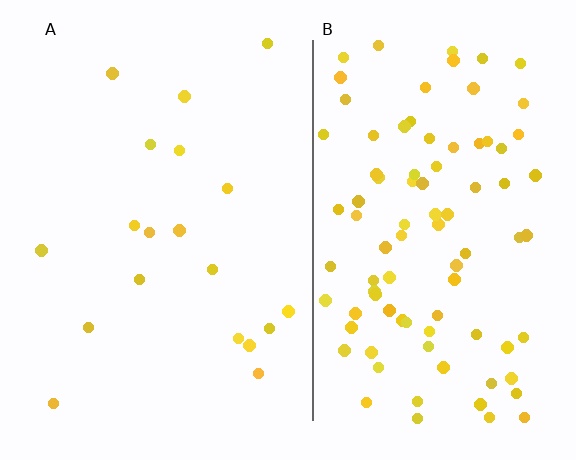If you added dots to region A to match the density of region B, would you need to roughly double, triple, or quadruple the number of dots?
Approximately quadruple.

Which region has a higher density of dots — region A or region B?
B (the right).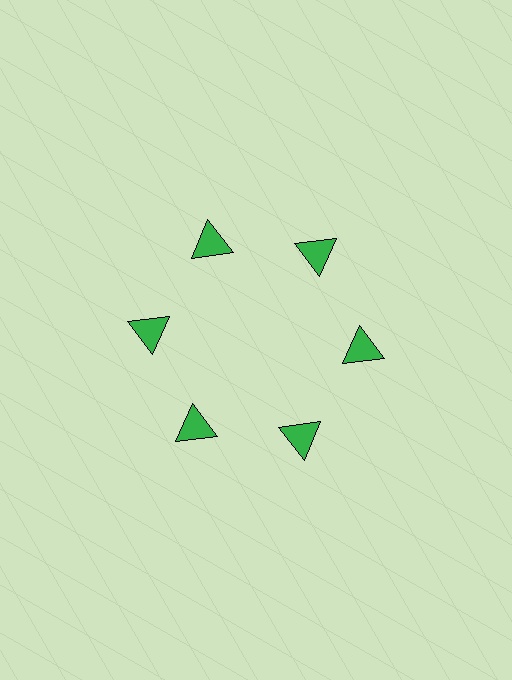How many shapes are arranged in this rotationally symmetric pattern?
There are 6 shapes, arranged in 6 groups of 1.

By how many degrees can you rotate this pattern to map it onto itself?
The pattern maps onto itself every 60 degrees of rotation.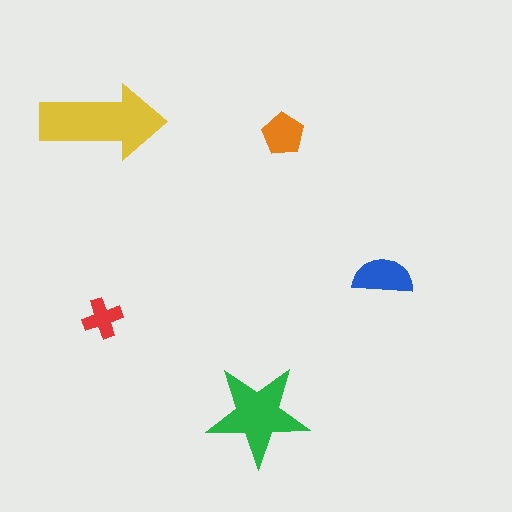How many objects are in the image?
There are 5 objects in the image.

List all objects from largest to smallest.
The yellow arrow, the green star, the blue semicircle, the orange pentagon, the red cross.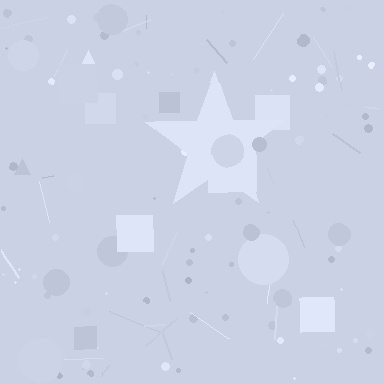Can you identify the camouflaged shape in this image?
The camouflaged shape is a star.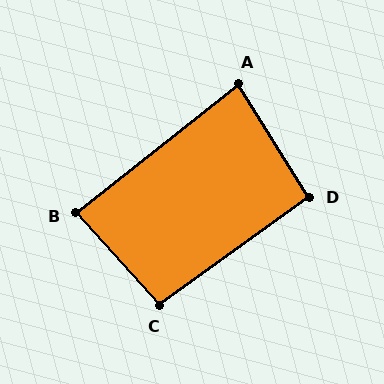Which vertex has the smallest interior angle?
A, at approximately 84 degrees.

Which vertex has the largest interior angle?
C, at approximately 96 degrees.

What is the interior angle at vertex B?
Approximately 86 degrees (approximately right).